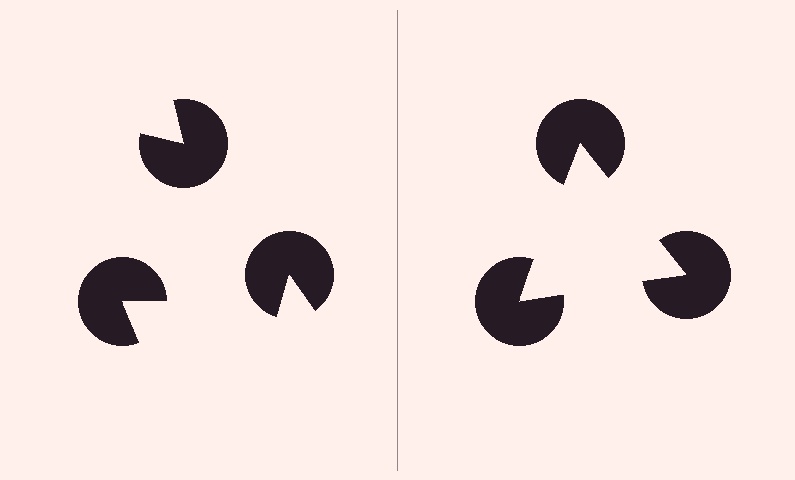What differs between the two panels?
The pac-man discs are positioned identically on both sides; only the wedge orientations differ. On the right they align to a triangle; on the left they are misaligned.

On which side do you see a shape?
An illusory triangle appears on the right side. On the left side the wedge cuts are rotated, so no coherent shape forms.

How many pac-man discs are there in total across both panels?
6 — 3 on each side.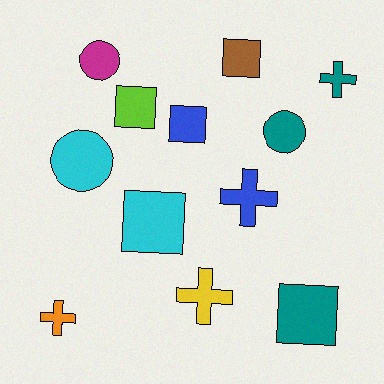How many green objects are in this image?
There are no green objects.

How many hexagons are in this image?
There are no hexagons.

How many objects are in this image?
There are 12 objects.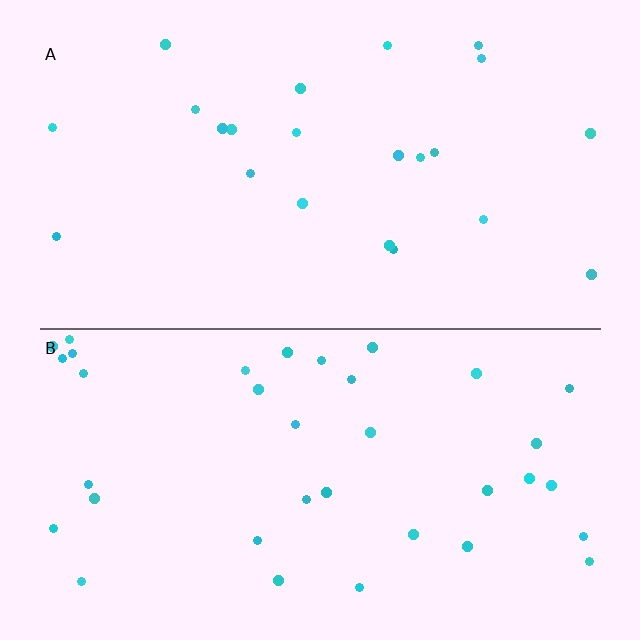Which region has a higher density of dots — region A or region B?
B (the bottom).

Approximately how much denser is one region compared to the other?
Approximately 1.6× — region B over region A.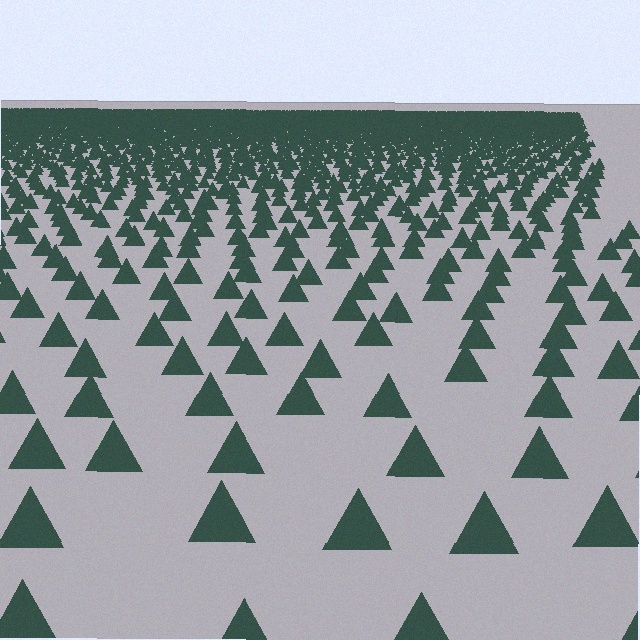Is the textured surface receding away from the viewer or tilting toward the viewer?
The surface is receding away from the viewer. Texture elements get smaller and denser toward the top.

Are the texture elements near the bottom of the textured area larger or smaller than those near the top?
Larger. Near the bottom, elements are closer to the viewer and appear at a bigger on-screen size.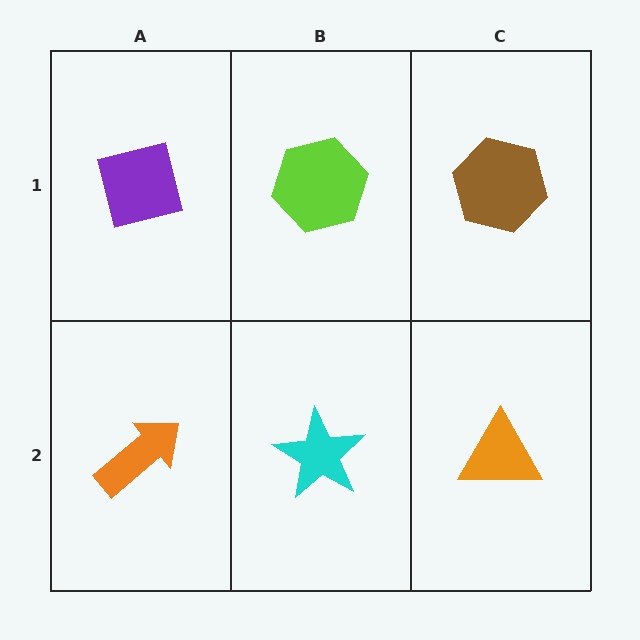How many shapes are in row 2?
3 shapes.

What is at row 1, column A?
A purple square.